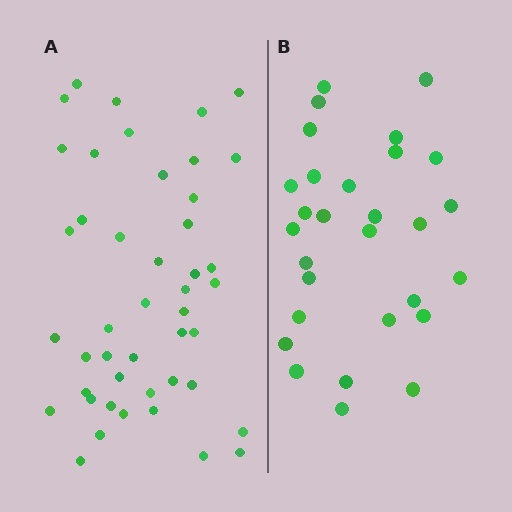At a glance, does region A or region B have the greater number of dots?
Region A (the left region) has more dots.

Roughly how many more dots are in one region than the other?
Region A has approximately 15 more dots than region B.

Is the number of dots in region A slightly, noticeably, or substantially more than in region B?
Region A has substantially more. The ratio is roughly 1.6 to 1.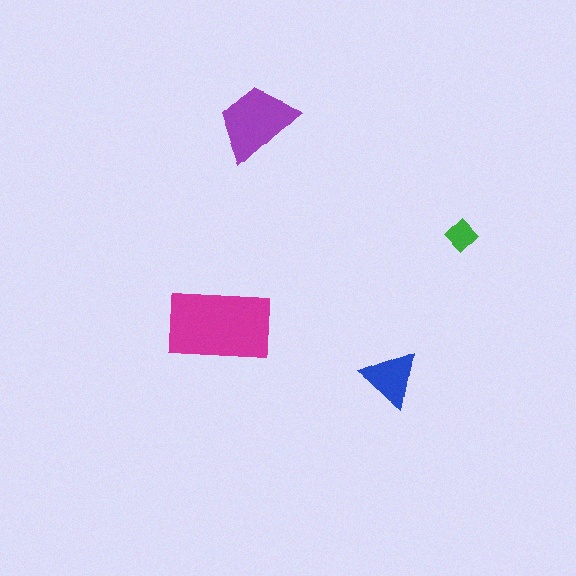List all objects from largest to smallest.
The magenta rectangle, the purple trapezoid, the blue triangle, the green diamond.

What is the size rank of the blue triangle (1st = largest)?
3rd.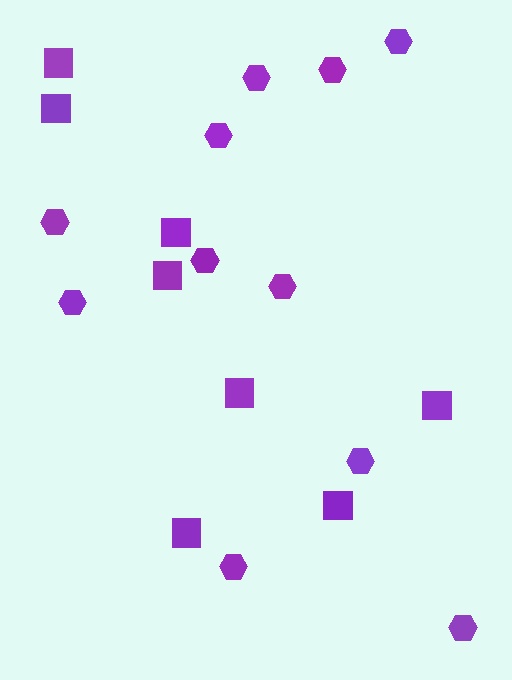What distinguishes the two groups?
There are 2 groups: one group of hexagons (11) and one group of squares (8).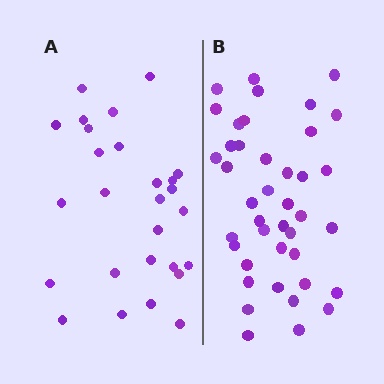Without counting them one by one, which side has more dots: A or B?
Region B (the right region) has more dots.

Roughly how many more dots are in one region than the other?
Region B has approximately 15 more dots than region A.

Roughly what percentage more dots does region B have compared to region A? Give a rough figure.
About 50% more.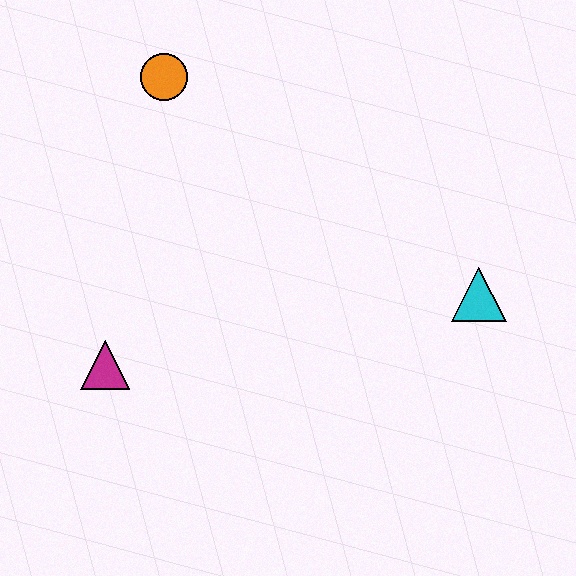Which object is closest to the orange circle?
The magenta triangle is closest to the orange circle.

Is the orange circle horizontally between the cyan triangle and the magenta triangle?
Yes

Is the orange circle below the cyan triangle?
No